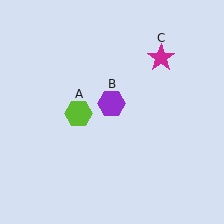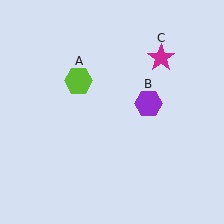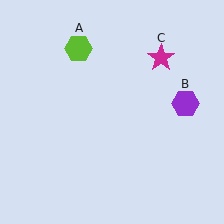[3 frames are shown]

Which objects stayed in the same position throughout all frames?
Magenta star (object C) remained stationary.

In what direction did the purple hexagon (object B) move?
The purple hexagon (object B) moved right.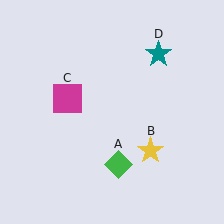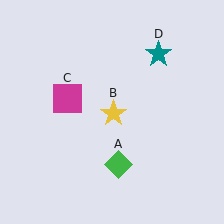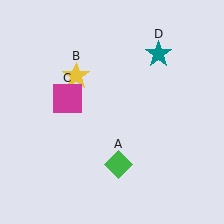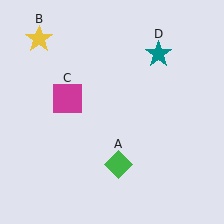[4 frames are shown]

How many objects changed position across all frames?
1 object changed position: yellow star (object B).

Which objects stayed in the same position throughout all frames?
Green diamond (object A) and magenta square (object C) and teal star (object D) remained stationary.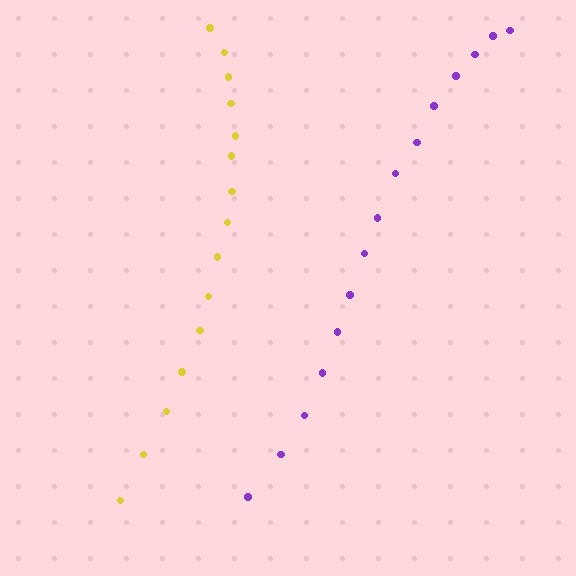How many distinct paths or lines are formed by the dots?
There are 2 distinct paths.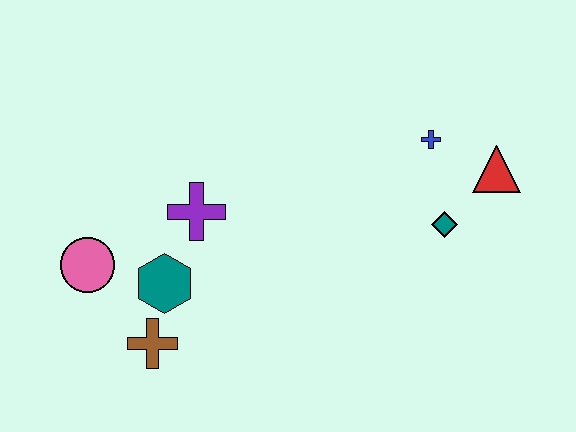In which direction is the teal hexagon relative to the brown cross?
The teal hexagon is above the brown cross.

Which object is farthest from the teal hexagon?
The red triangle is farthest from the teal hexagon.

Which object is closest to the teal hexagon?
The brown cross is closest to the teal hexagon.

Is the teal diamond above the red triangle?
No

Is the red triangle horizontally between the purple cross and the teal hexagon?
No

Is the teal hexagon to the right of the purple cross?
No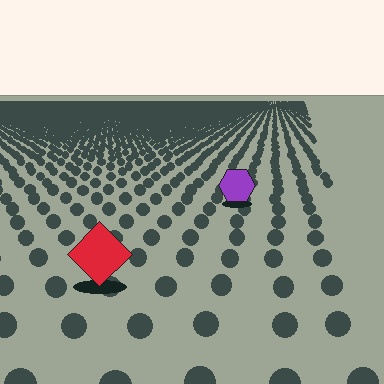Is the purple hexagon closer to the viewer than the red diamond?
No. The red diamond is closer — you can tell from the texture gradient: the ground texture is coarser near it.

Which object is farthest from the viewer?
The purple hexagon is farthest from the viewer. It appears smaller and the ground texture around it is denser.